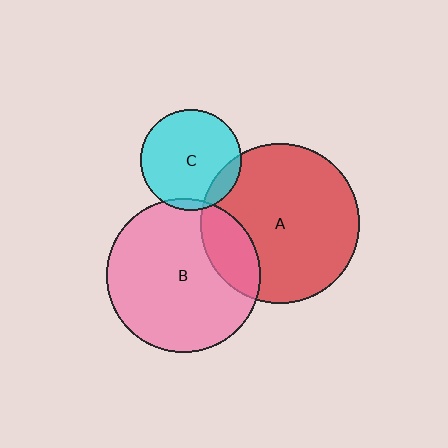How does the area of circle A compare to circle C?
Approximately 2.5 times.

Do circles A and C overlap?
Yes.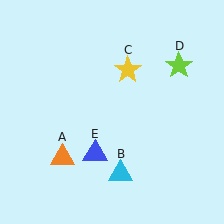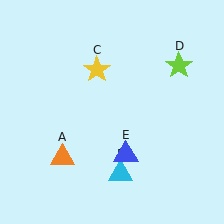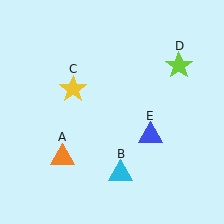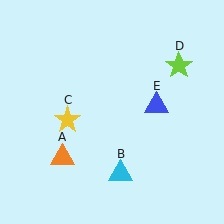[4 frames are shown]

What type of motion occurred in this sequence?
The yellow star (object C), blue triangle (object E) rotated counterclockwise around the center of the scene.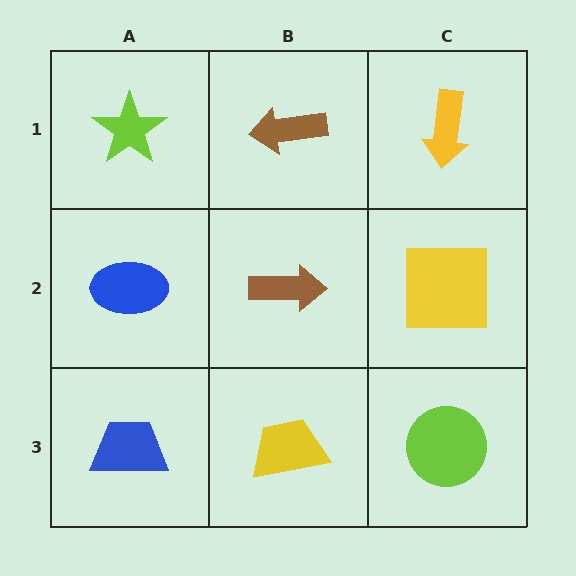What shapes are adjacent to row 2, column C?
A yellow arrow (row 1, column C), a lime circle (row 3, column C), a brown arrow (row 2, column B).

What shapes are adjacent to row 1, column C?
A yellow square (row 2, column C), a brown arrow (row 1, column B).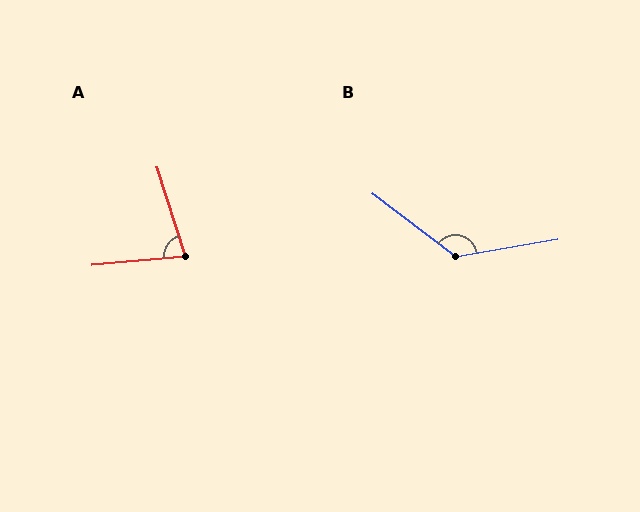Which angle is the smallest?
A, at approximately 77 degrees.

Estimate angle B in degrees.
Approximately 133 degrees.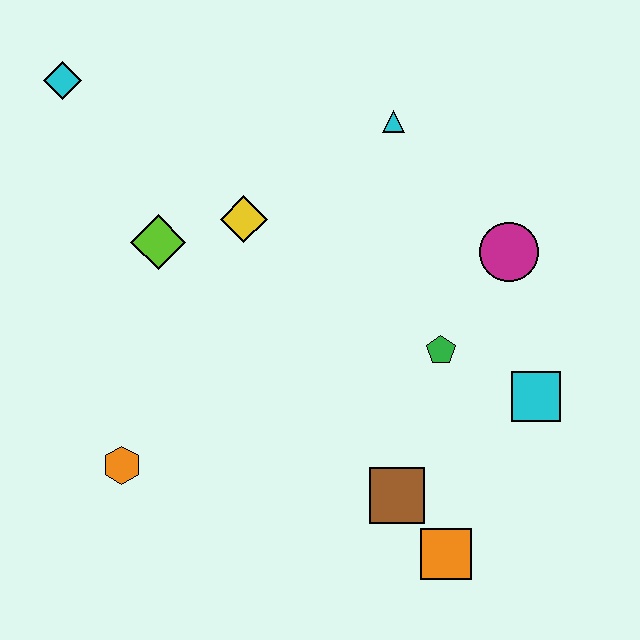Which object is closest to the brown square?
The orange square is closest to the brown square.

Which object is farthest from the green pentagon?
The cyan diamond is farthest from the green pentagon.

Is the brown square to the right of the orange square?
No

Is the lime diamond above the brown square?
Yes